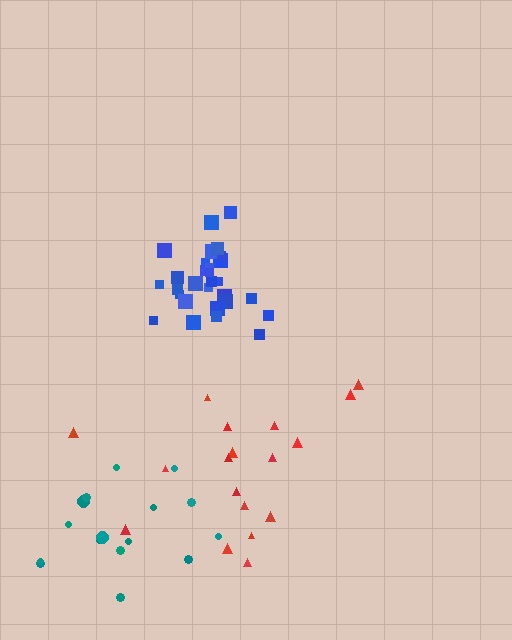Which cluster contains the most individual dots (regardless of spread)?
Blue (29).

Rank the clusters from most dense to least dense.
blue, teal, red.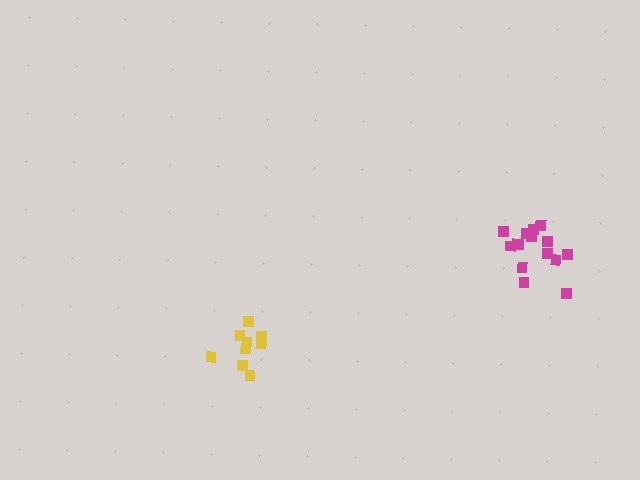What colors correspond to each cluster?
The clusters are colored: yellow, magenta.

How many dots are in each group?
Group 1: 9 dots, Group 2: 15 dots (24 total).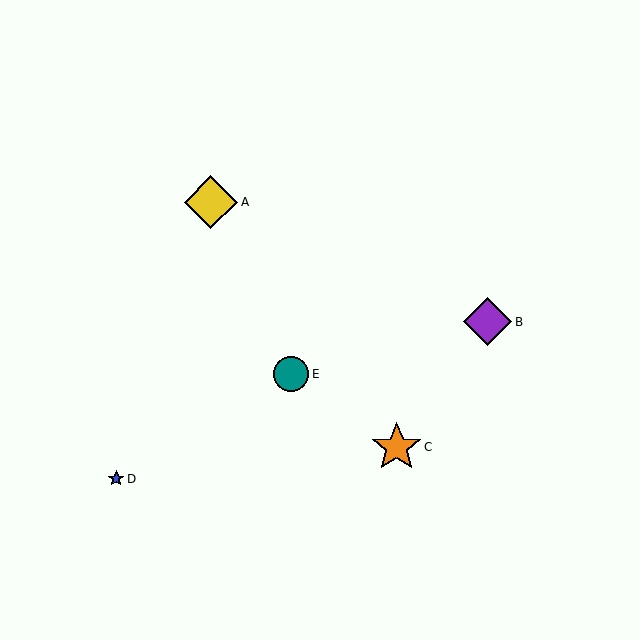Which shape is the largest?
The yellow diamond (labeled A) is the largest.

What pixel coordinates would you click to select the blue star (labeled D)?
Click at (116, 479) to select the blue star D.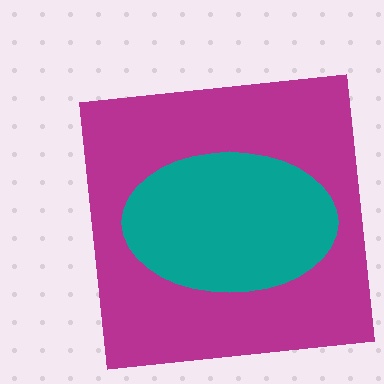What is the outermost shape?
The magenta square.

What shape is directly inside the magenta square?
The teal ellipse.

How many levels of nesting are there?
2.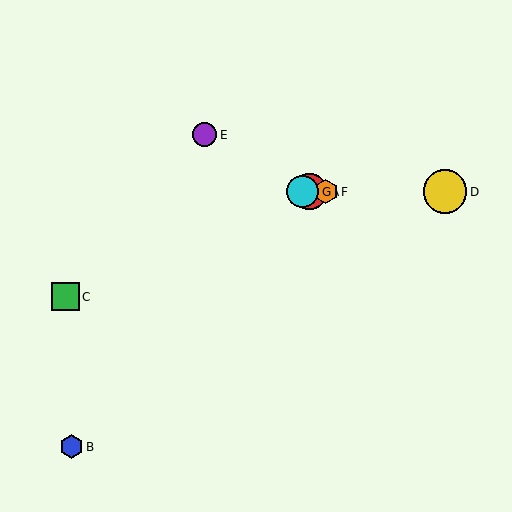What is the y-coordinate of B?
Object B is at y≈447.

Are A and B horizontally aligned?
No, A is at y≈192 and B is at y≈447.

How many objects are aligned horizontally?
4 objects (A, D, F, G) are aligned horizontally.